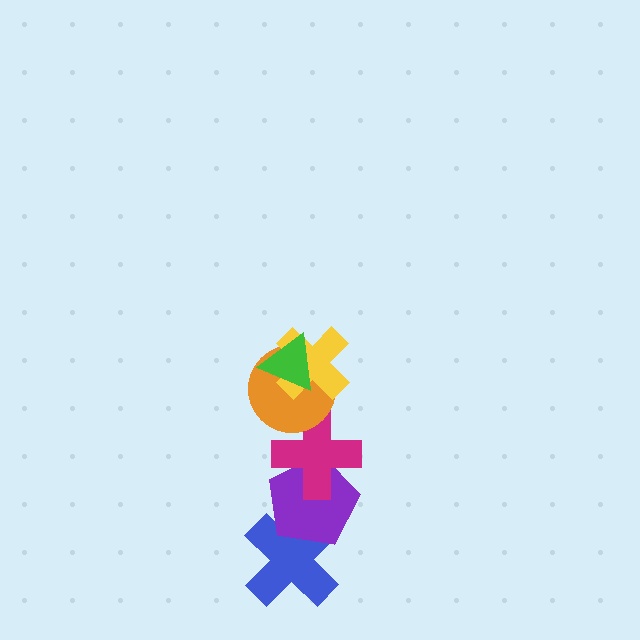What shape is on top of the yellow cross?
The green triangle is on top of the yellow cross.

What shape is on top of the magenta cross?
The orange circle is on top of the magenta cross.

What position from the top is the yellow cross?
The yellow cross is 2nd from the top.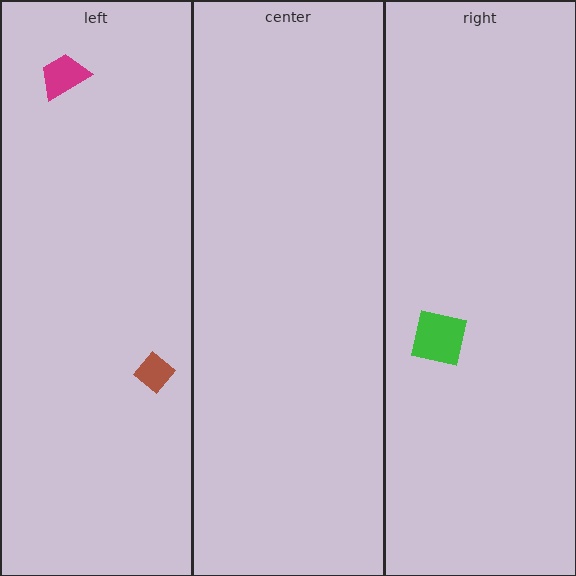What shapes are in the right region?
The green square.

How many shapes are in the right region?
1.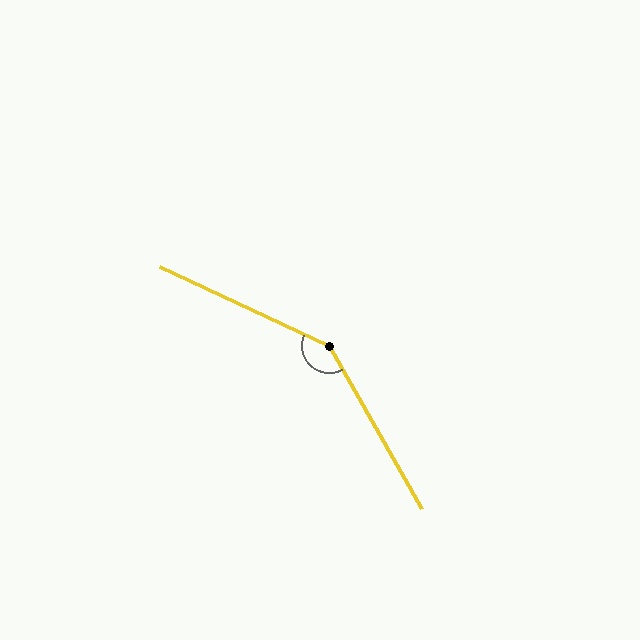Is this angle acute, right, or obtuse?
It is obtuse.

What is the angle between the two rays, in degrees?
Approximately 144 degrees.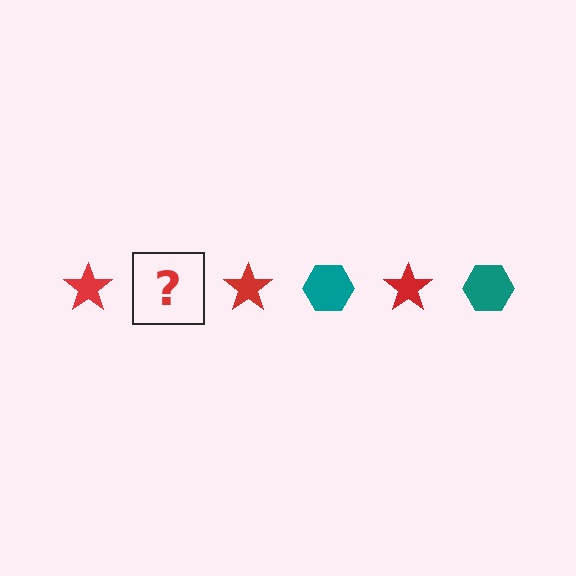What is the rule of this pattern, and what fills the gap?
The rule is that the pattern alternates between red star and teal hexagon. The gap should be filled with a teal hexagon.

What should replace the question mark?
The question mark should be replaced with a teal hexagon.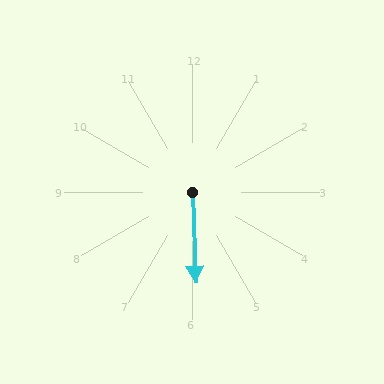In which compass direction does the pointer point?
South.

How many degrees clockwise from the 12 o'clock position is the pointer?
Approximately 178 degrees.